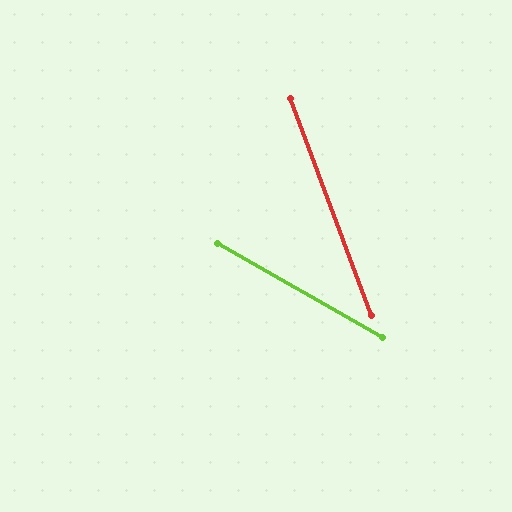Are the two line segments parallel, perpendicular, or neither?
Neither parallel nor perpendicular — they differ by about 40°.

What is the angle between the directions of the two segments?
Approximately 40 degrees.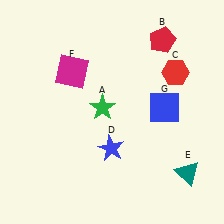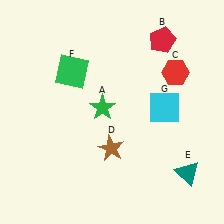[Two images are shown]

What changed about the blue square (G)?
In Image 1, G is blue. In Image 2, it changed to cyan.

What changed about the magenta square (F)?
In Image 1, F is magenta. In Image 2, it changed to green.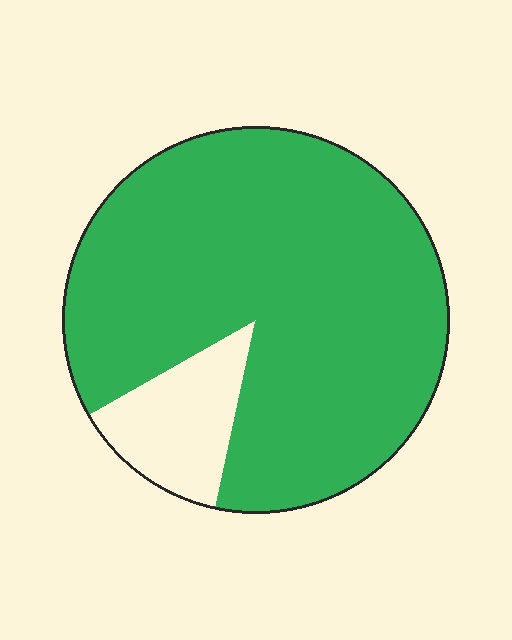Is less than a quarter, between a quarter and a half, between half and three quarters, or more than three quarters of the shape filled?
More than three quarters.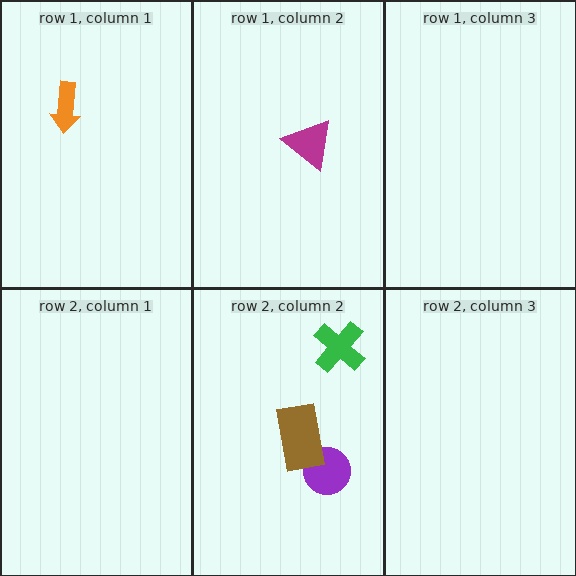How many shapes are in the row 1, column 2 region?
1.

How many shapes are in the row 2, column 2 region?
3.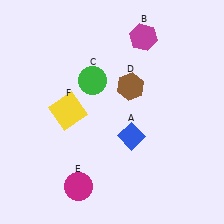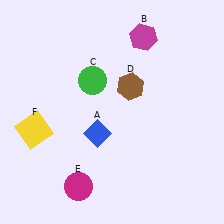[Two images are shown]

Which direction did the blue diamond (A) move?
The blue diamond (A) moved left.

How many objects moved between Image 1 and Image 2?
2 objects moved between the two images.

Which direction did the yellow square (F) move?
The yellow square (F) moved left.